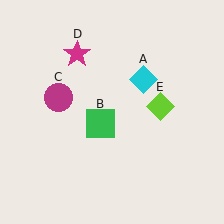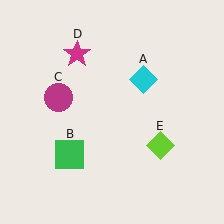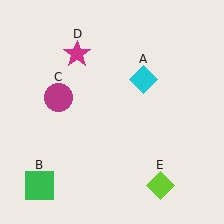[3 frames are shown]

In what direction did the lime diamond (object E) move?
The lime diamond (object E) moved down.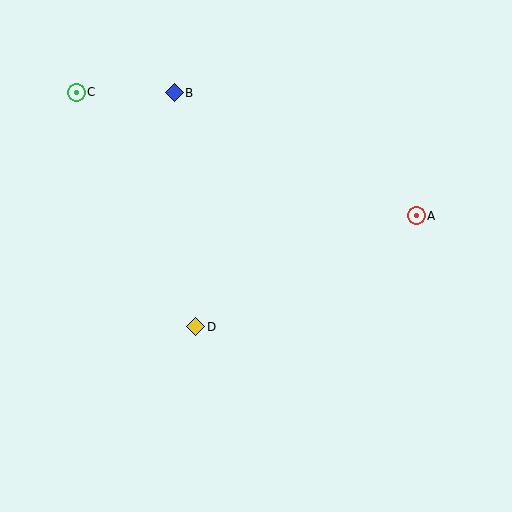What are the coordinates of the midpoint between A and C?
The midpoint between A and C is at (246, 154).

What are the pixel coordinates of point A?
Point A is at (416, 216).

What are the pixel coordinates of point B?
Point B is at (174, 93).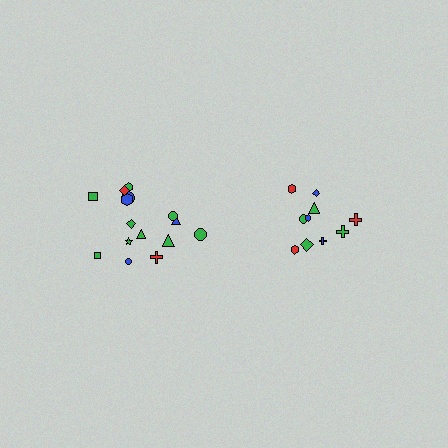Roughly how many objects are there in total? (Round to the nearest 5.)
Roughly 25 objects in total.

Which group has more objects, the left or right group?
The left group.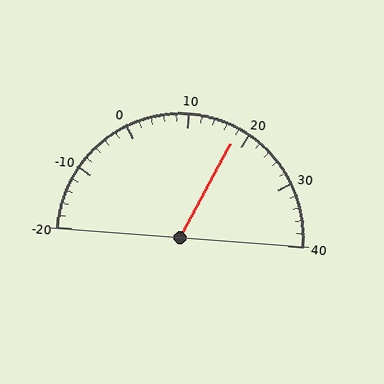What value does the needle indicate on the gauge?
The needle indicates approximately 18.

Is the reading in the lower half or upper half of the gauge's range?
The reading is in the upper half of the range (-20 to 40).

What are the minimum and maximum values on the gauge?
The gauge ranges from -20 to 40.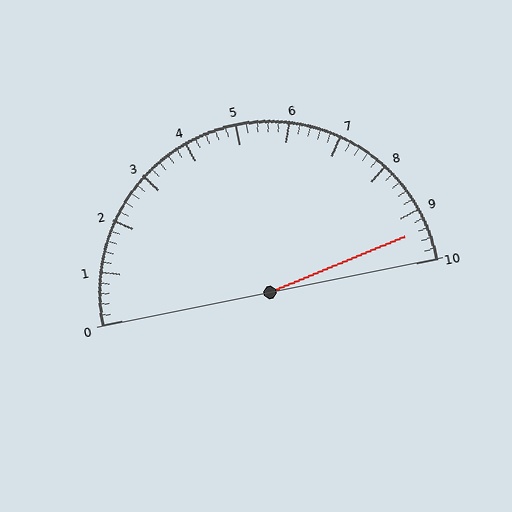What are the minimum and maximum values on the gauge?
The gauge ranges from 0 to 10.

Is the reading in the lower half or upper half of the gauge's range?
The reading is in the upper half of the range (0 to 10).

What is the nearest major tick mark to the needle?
The nearest major tick mark is 9.